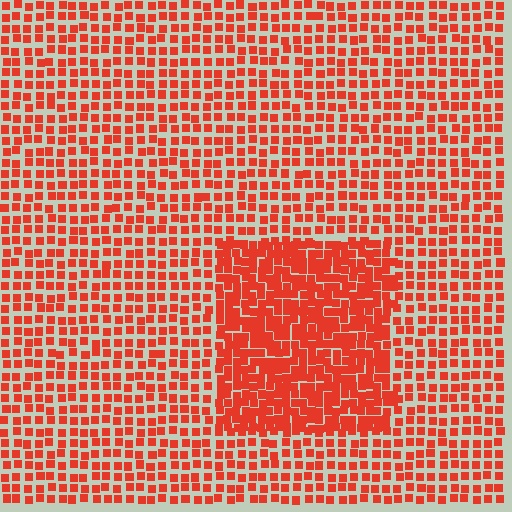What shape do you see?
I see a rectangle.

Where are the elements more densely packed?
The elements are more densely packed inside the rectangle boundary.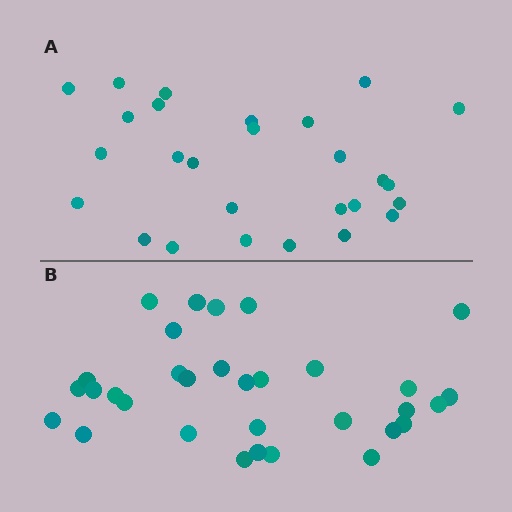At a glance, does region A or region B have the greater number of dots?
Region B (the bottom region) has more dots.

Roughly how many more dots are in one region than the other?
Region B has about 5 more dots than region A.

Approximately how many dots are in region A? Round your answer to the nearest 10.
About 30 dots. (The exact count is 27, which rounds to 30.)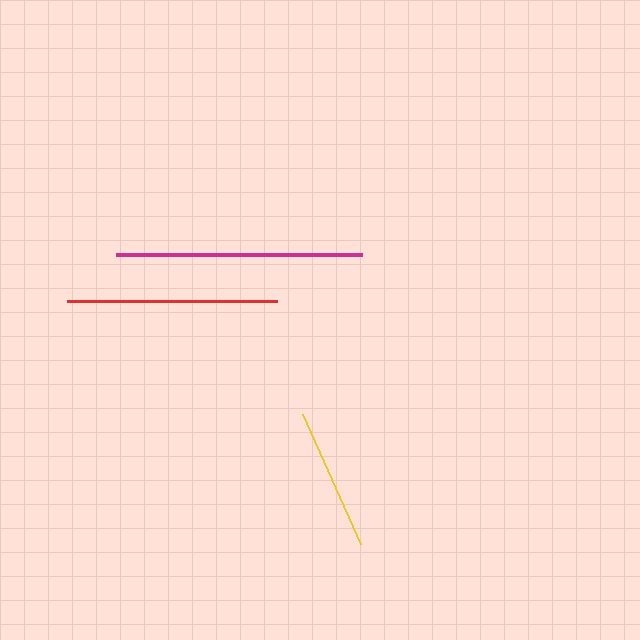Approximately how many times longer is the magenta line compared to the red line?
The magenta line is approximately 1.2 times the length of the red line.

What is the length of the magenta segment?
The magenta segment is approximately 246 pixels long.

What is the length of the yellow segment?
The yellow segment is approximately 143 pixels long.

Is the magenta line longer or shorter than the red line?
The magenta line is longer than the red line.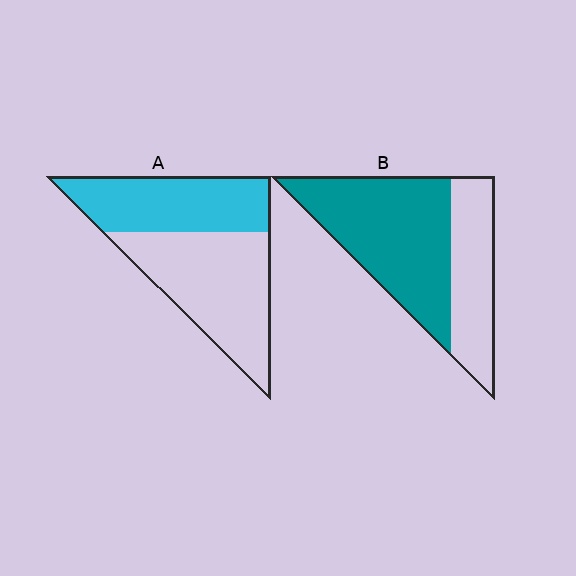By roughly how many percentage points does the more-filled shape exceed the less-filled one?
By roughly 20 percentage points (B over A).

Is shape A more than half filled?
No.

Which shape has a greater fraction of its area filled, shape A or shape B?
Shape B.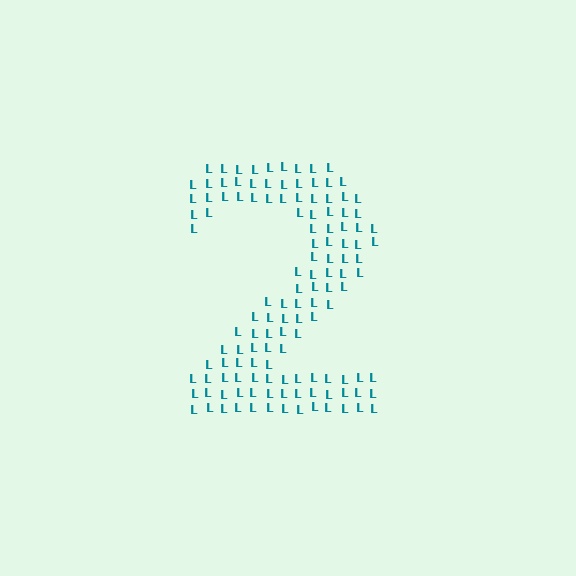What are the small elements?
The small elements are letter L's.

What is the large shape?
The large shape is the digit 2.